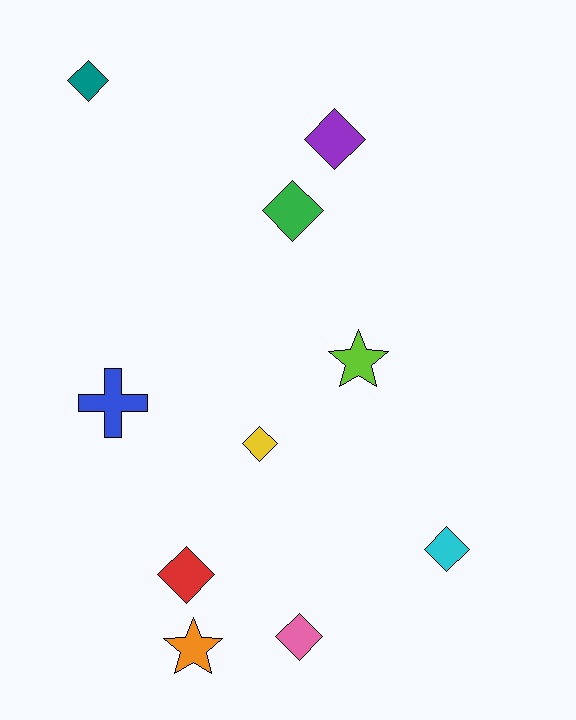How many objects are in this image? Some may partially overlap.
There are 10 objects.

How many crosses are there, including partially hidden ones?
There is 1 cross.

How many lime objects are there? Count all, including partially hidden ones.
There is 1 lime object.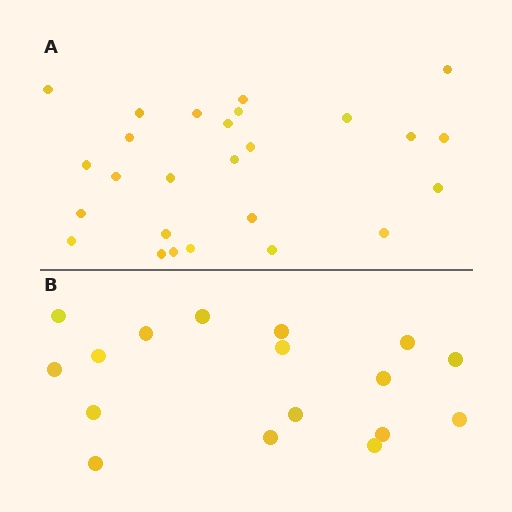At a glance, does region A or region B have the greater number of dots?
Region A (the top region) has more dots.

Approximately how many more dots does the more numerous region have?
Region A has roughly 8 or so more dots than region B.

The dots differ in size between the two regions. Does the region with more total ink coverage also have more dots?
No. Region B has more total ink coverage because its dots are larger, but region A actually contains more individual dots. Total area can be misleading — the number of items is what matters here.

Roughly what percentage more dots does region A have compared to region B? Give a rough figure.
About 55% more.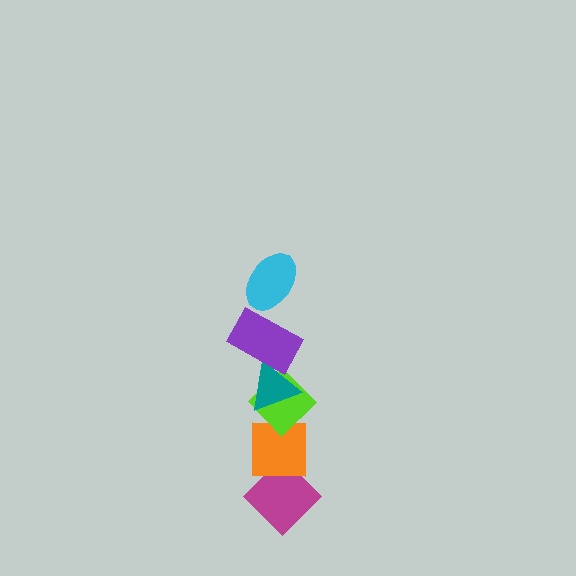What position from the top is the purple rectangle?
The purple rectangle is 2nd from the top.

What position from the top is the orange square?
The orange square is 5th from the top.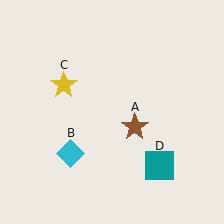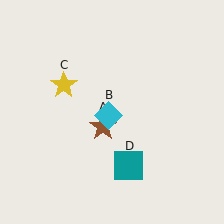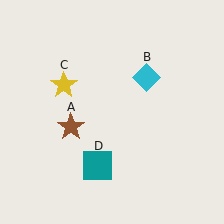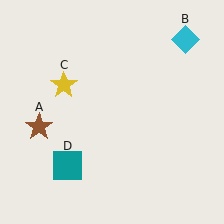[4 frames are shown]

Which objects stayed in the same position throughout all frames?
Yellow star (object C) remained stationary.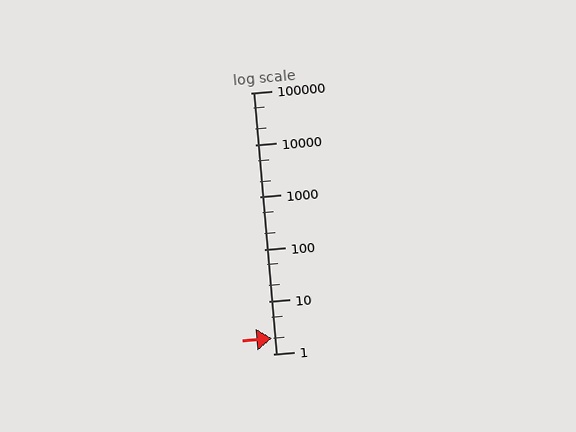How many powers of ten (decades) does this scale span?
The scale spans 5 decades, from 1 to 100000.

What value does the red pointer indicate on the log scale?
The pointer indicates approximately 2.